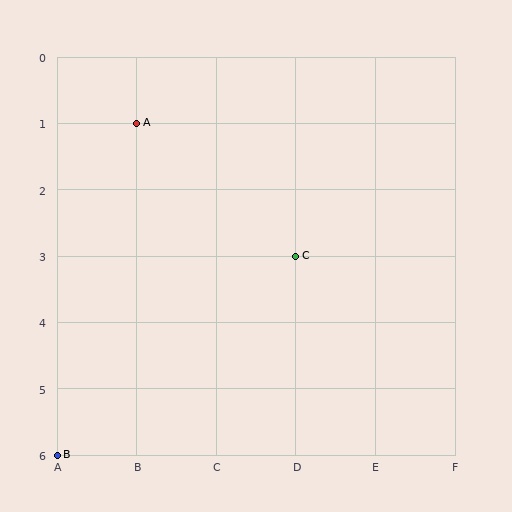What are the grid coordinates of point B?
Point B is at grid coordinates (A, 6).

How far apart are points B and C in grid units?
Points B and C are 3 columns and 3 rows apart (about 4.2 grid units diagonally).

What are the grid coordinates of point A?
Point A is at grid coordinates (B, 1).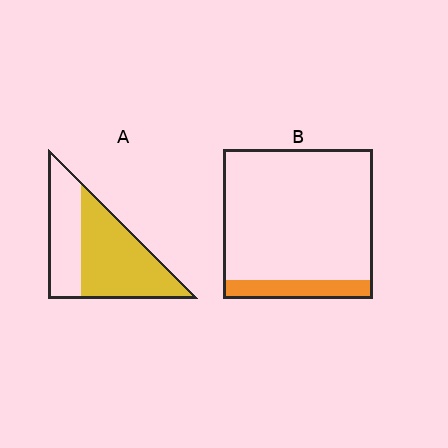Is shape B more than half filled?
No.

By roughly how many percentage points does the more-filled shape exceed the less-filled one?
By roughly 50 percentage points (A over B).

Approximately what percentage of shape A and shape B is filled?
A is approximately 60% and B is approximately 15%.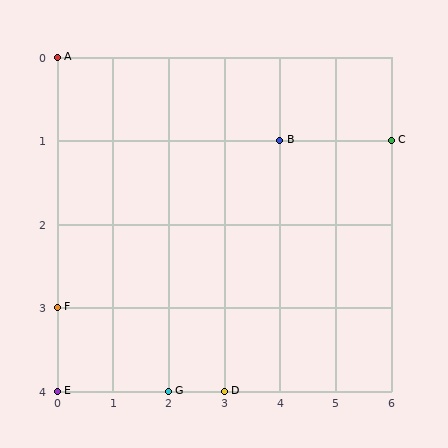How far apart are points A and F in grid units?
Points A and F are 3 rows apart.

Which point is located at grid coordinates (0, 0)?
Point A is at (0, 0).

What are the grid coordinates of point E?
Point E is at grid coordinates (0, 4).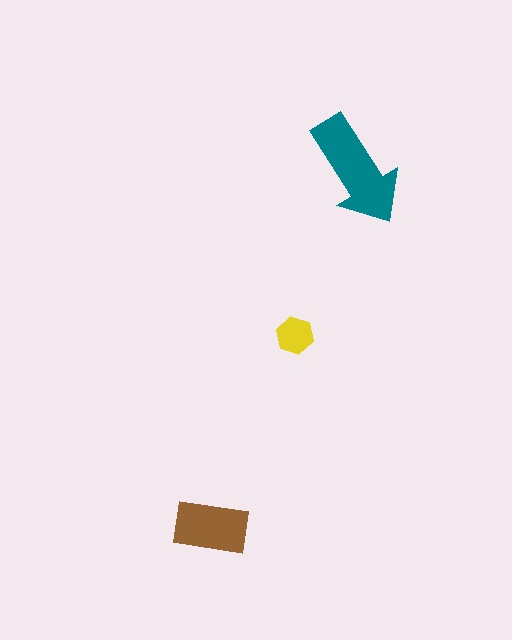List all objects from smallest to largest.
The yellow hexagon, the brown rectangle, the teal arrow.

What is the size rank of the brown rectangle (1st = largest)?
2nd.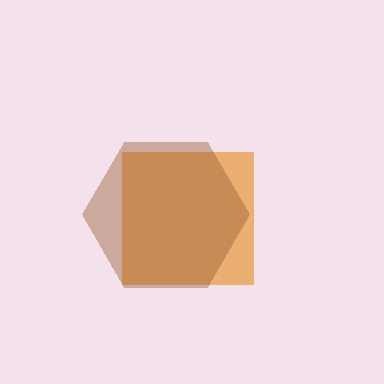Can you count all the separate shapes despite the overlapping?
Yes, there are 2 separate shapes.